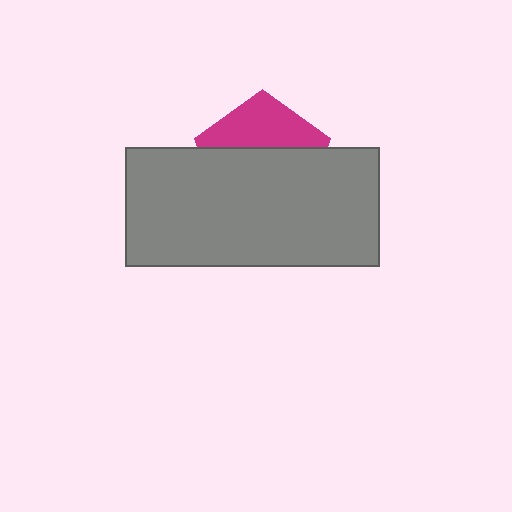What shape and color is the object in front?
The object in front is a gray rectangle.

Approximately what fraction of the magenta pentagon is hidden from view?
Roughly 63% of the magenta pentagon is hidden behind the gray rectangle.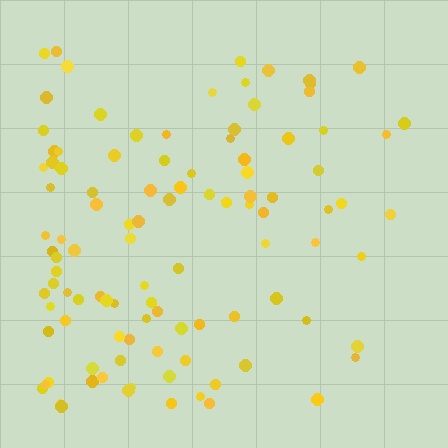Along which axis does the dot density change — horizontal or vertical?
Horizontal.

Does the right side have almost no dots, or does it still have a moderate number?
Still a moderate number, just noticeably fewer than the left.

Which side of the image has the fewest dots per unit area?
The right.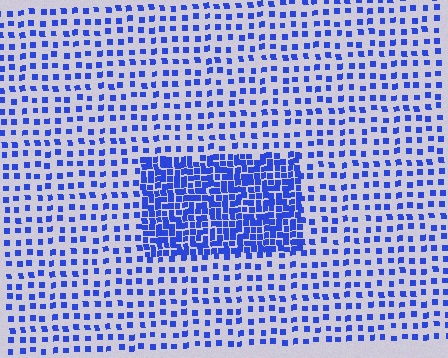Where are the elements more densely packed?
The elements are more densely packed inside the rectangle boundary.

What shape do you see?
I see a rectangle.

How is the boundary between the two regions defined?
The boundary is defined by a change in element density (approximately 2.7x ratio). All elements are the same color, size, and shape.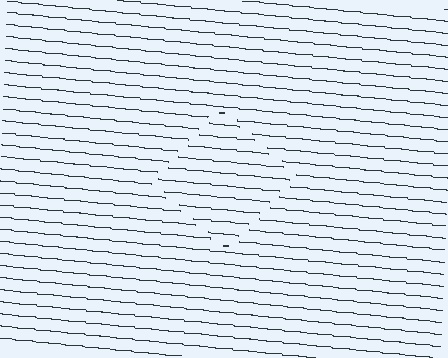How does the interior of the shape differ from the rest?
The interior of the shape contains the same grating, shifted by half a period — the contour is defined by the phase discontinuity where line-ends from the inner and outer gratings abut.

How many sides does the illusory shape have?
4 sides — the line-ends trace a square.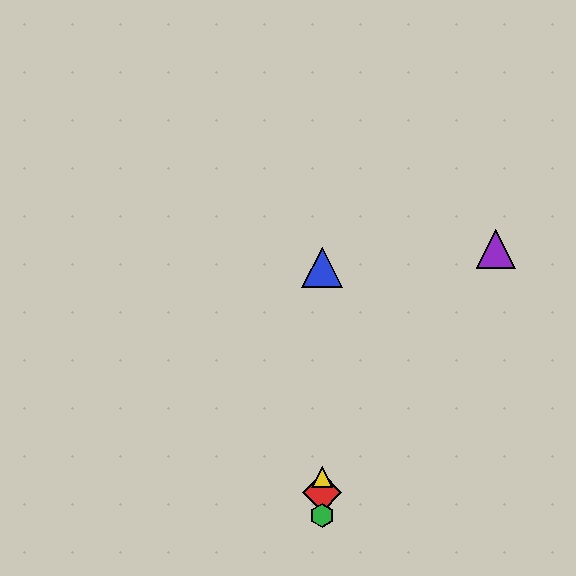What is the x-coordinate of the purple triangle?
The purple triangle is at x≈496.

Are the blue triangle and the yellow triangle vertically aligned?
Yes, both are at x≈322.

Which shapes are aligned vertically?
The red diamond, the blue triangle, the green hexagon, the yellow triangle are aligned vertically.